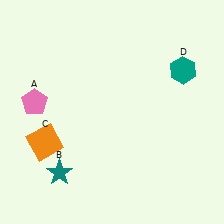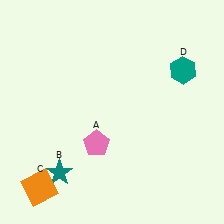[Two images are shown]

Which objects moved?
The objects that moved are: the pink pentagon (A), the orange square (C).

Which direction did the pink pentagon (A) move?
The pink pentagon (A) moved right.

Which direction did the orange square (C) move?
The orange square (C) moved down.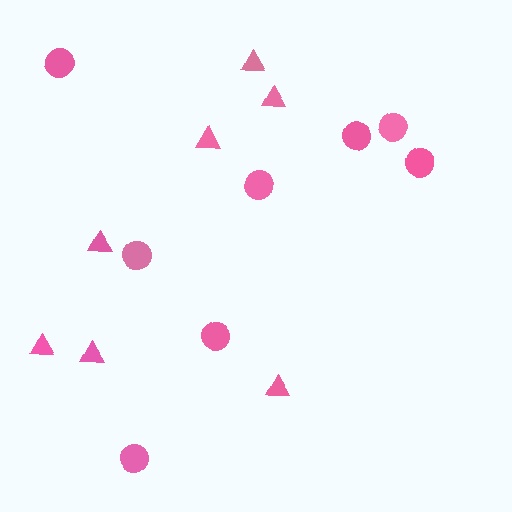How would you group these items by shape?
There are 2 groups: one group of circles (8) and one group of triangles (7).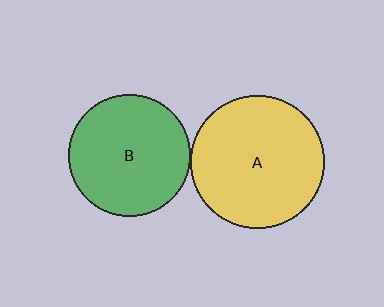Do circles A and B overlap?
Yes.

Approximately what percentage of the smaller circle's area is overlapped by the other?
Approximately 5%.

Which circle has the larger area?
Circle A (yellow).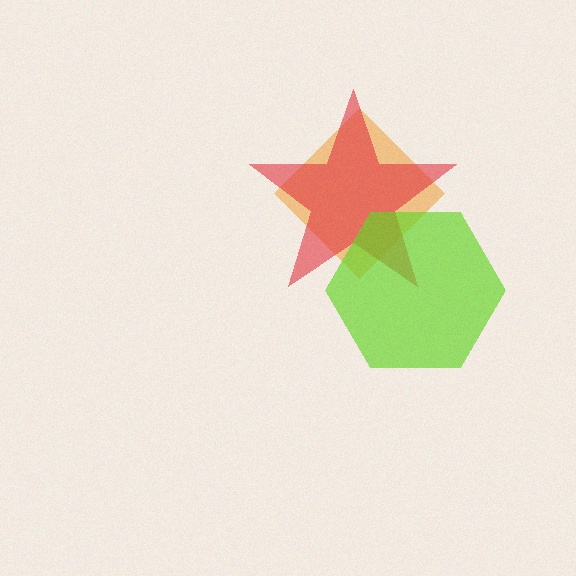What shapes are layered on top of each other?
The layered shapes are: an orange diamond, a red star, a lime hexagon.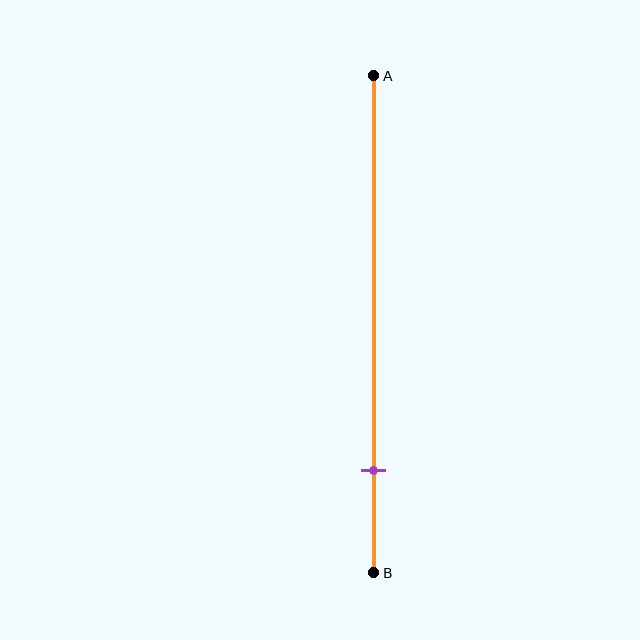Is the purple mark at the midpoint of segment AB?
No, the mark is at about 80% from A, not at the 50% midpoint.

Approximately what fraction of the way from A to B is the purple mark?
The purple mark is approximately 80% of the way from A to B.